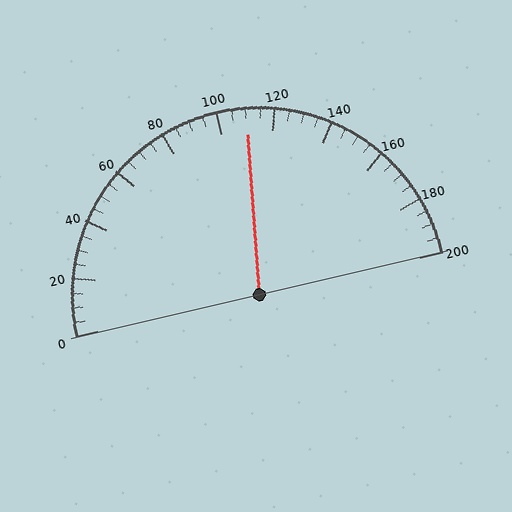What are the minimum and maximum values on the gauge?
The gauge ranges from 0 to 200.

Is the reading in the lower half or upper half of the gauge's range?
The reading is in the upper half of the range (0 to 200).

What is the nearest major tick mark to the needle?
The nearest major tick mark is 120.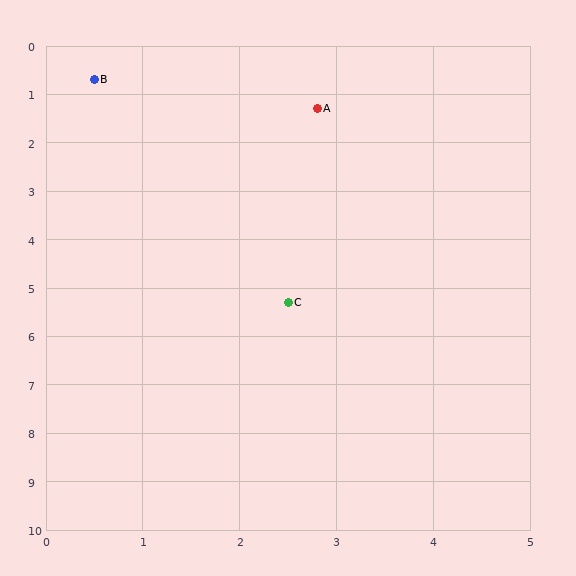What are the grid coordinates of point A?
Point A is at approximately (2.8, 1.3).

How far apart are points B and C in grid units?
Points B and C are about 5.0 grid units apart.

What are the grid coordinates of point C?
Point C is at approximately (2.5, 5.3).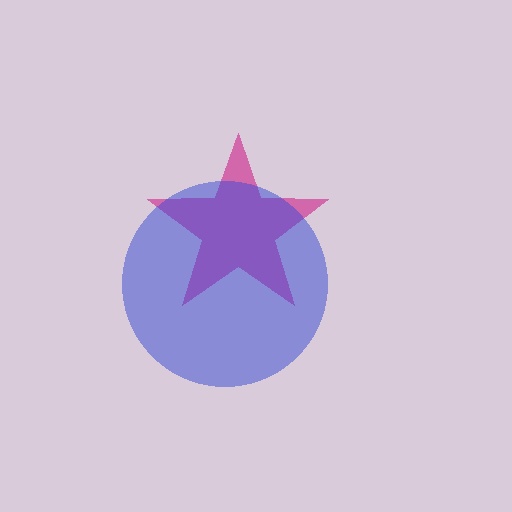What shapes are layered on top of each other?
The layered shapes are: a magenta star, a blue circle.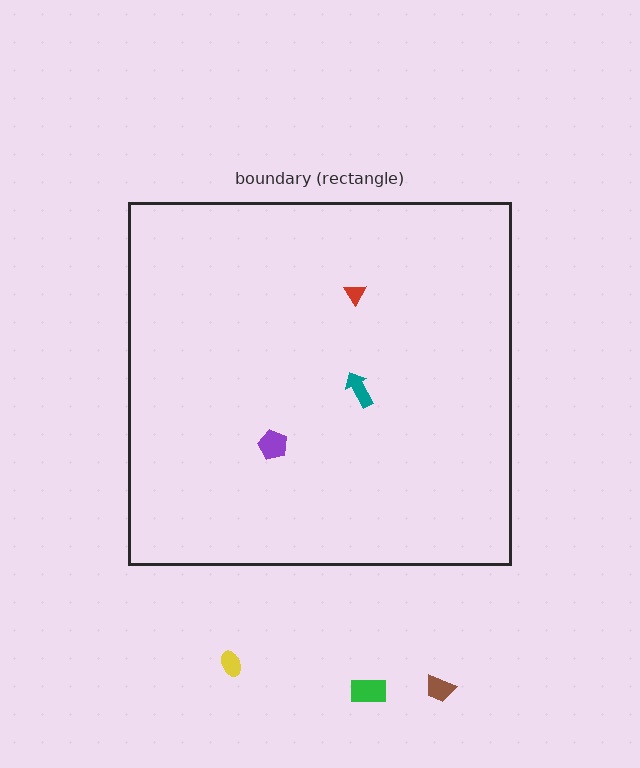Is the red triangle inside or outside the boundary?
Inside.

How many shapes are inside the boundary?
3 inside, 3 outside.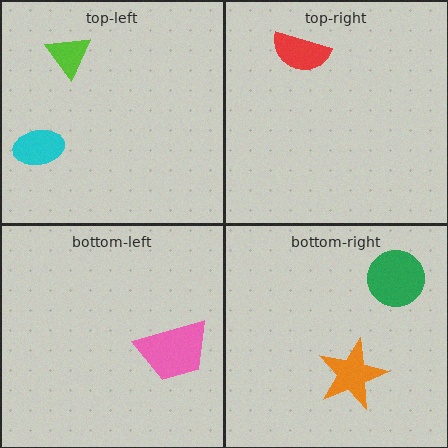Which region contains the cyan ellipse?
The top-left region.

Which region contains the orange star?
The bottom-right region.